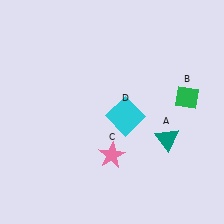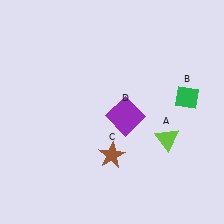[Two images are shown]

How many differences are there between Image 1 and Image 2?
There are 3 differences between the two images.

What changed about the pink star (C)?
In Image 1, C is pink. In Image 2, it changed to brown.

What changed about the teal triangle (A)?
In Image 1, A is teal. In Image 2, it changed to lime.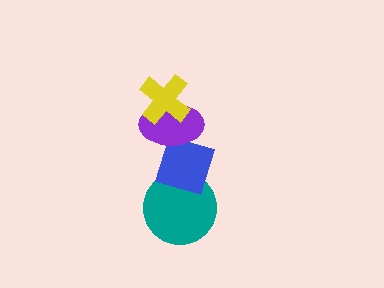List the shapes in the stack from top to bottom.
From top to bottom: the yellow cross, the purple ellipse, the blue diamond, the teal circle.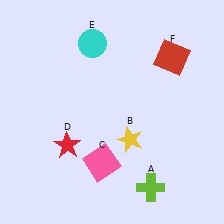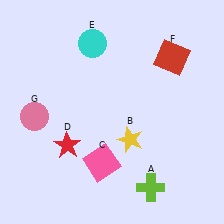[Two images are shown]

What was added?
A pink circle (G) was added in Image 2.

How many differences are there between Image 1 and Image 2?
There is 1 difference between the two images.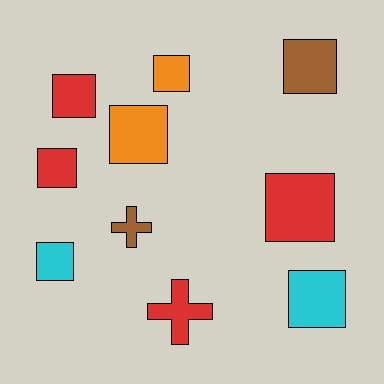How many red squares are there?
There are 3 red squares.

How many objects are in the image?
There are 10 objects.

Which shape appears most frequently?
Square, with 8 objects.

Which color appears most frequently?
Red, with 4 objects.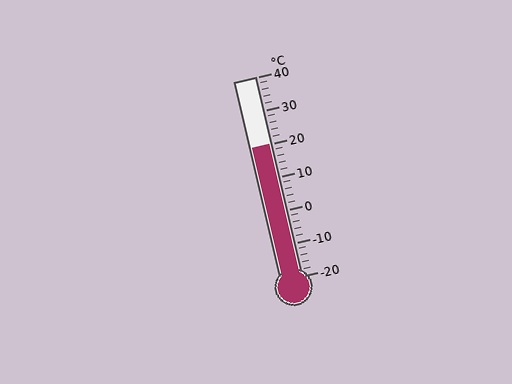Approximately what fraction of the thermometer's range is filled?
The thermometer is filled to approximately 65% of its range.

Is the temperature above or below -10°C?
The temperature is above -10°C.